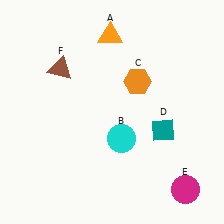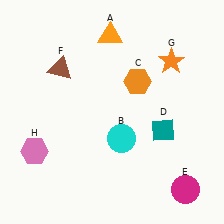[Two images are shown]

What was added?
An orange star (G), a pink hexagon (H) were added in Image 2.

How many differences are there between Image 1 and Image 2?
There are 2 differences between the two images.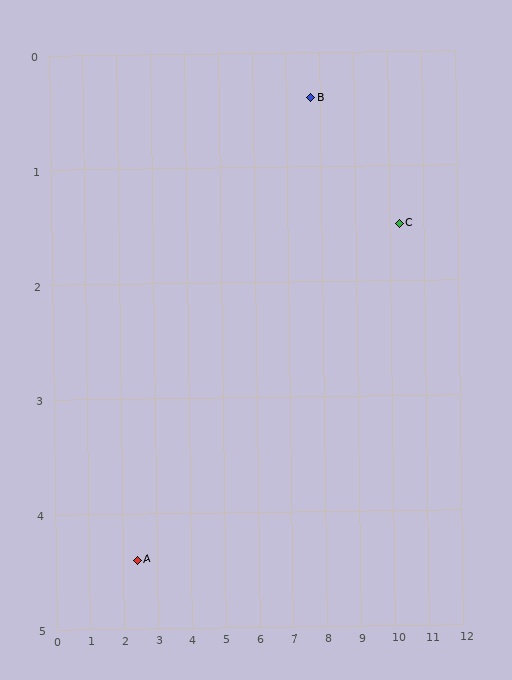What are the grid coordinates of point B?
Point B is at approximately (7.7, 0.4).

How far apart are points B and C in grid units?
Points B and C are about 2.8 grid units apart.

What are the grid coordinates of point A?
Point A is at approximately (2.4, 4.4).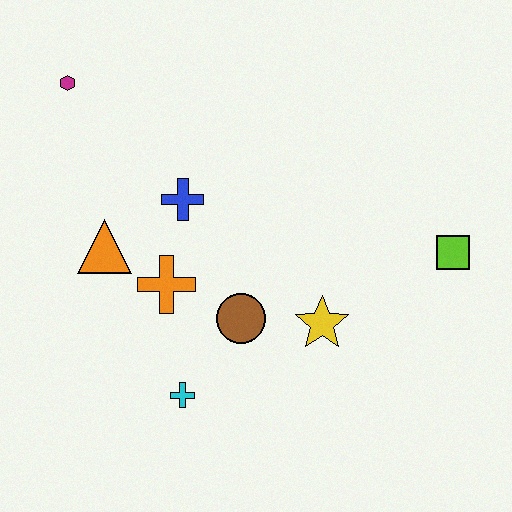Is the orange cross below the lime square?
Yes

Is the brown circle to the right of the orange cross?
Yes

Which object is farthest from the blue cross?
The lime square is farthest from the blue cross.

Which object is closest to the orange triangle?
The orange cross is closest to the orange triangle.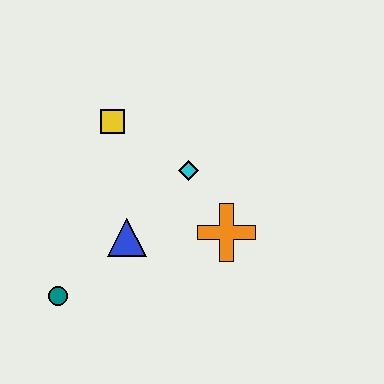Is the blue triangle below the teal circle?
No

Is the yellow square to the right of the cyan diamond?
No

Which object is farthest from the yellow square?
The teal circle is farthest from the yellow square.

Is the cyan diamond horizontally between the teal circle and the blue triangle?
No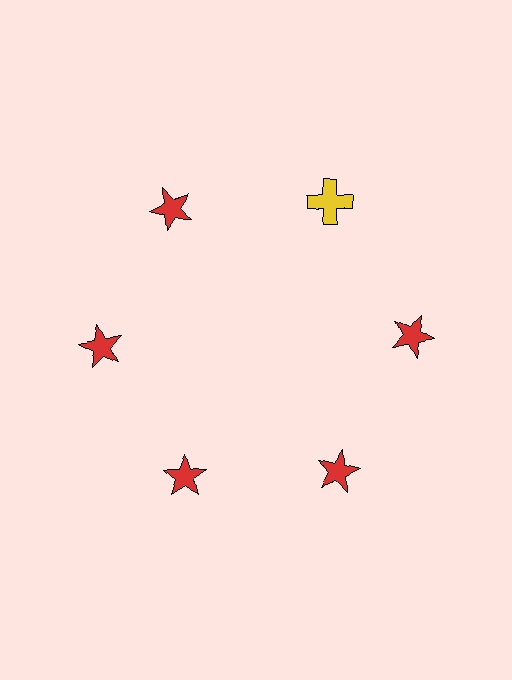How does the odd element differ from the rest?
It differs in both color (yellow instead of red) and shape (cross instead of star).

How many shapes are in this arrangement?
There are 6 shapes arranged in a ring pattern.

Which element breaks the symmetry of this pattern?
The yellow cross at roughly the 1 o'clock position breaks the symmetry. All other shapes are red stars.